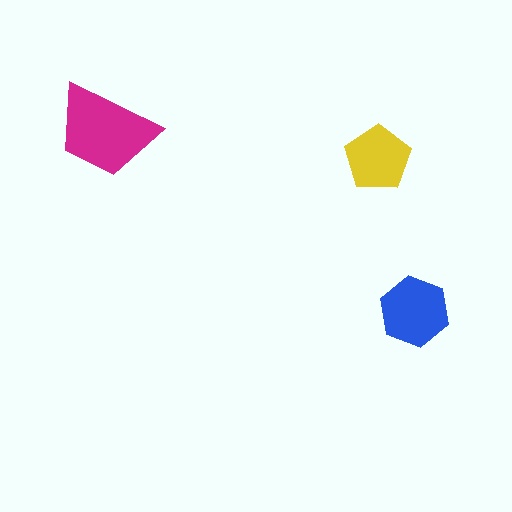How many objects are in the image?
There are 3 objects in the image.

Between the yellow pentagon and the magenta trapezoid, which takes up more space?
The magenta trapezoid.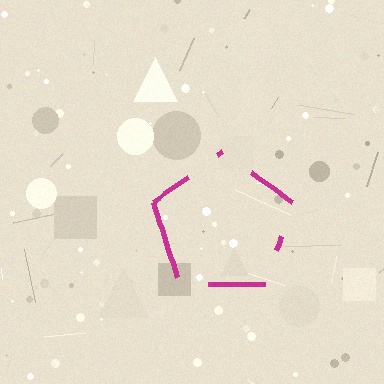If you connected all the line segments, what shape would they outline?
They would outline a pentagon.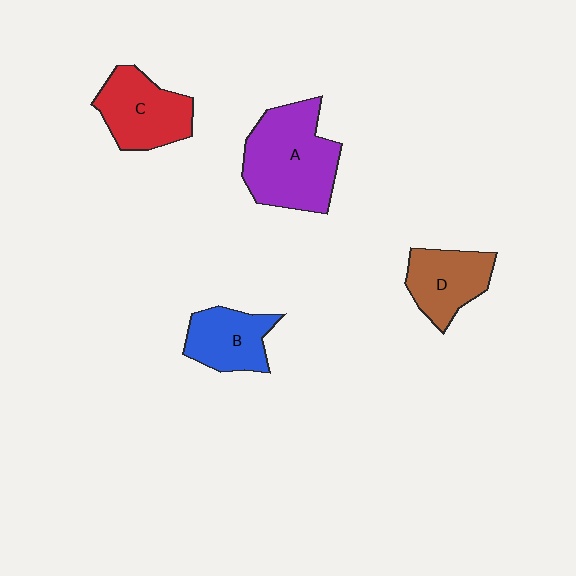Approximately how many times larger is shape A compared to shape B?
Approximately 1.8 times.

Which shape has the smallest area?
Shape B (blue).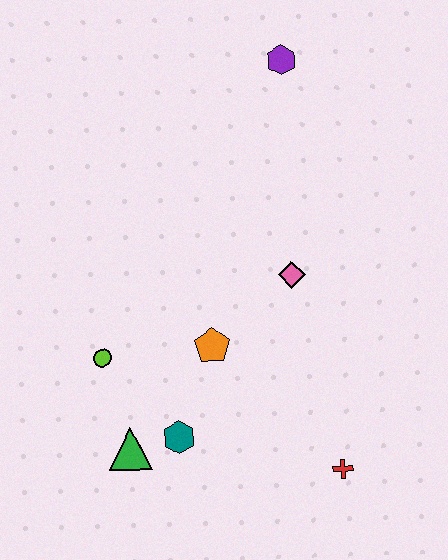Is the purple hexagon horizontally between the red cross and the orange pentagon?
Yes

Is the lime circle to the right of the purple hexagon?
No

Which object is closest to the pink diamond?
The orange pentagon is closest to the pink diamond.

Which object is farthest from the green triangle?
The purple hexagon is farthest from the green triangle.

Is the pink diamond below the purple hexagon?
Yes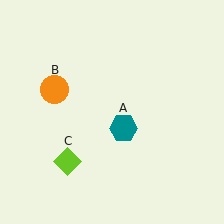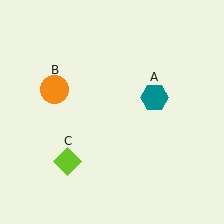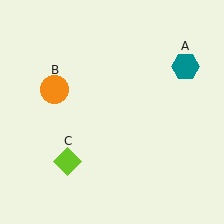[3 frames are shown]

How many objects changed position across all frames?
1 object changed position: teal hexagon (object A).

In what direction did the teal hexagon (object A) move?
The teal hexagon (object A) moved up and to the right.